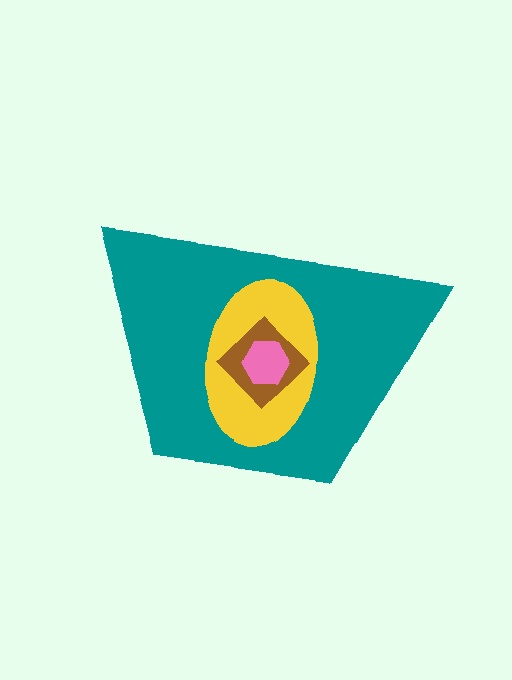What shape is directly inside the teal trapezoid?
The yellow ellipse.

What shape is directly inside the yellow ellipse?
The brown diamond.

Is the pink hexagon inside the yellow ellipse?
Yes.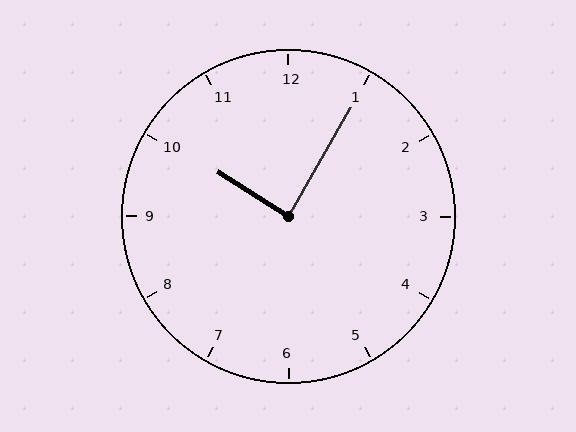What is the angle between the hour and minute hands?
Approximately 88 degrees.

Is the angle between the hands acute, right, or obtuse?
It is right.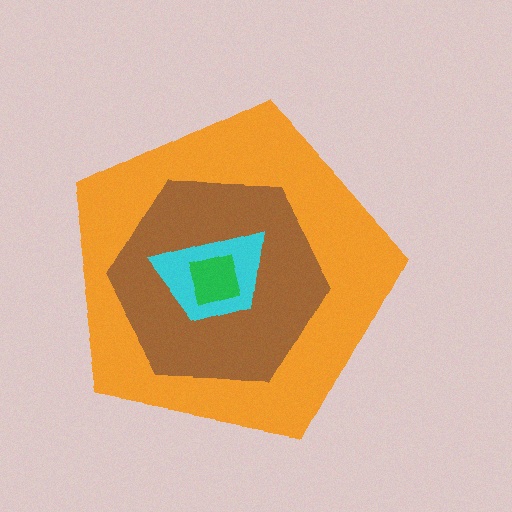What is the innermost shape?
The green square.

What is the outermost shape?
The orange pentagon.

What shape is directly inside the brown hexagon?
The cyan trapezoid.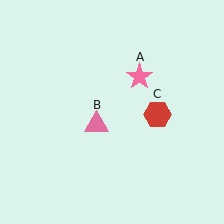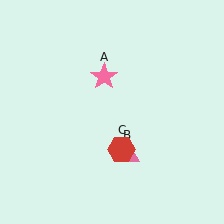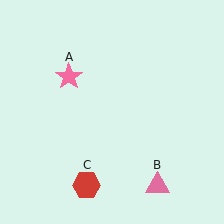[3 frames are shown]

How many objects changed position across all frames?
3 objects changed position: pink star (object A), pink triangle (object B), red hexagon (object C).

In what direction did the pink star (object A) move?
The pink star (object A) moved left.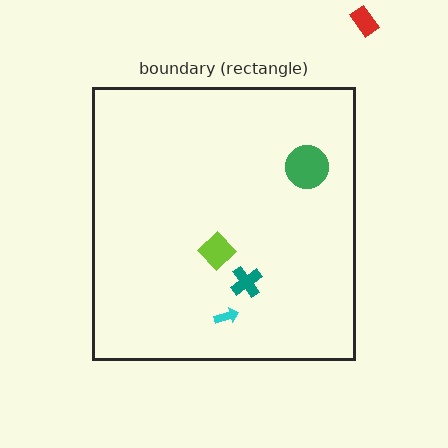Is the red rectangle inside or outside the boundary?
Outside.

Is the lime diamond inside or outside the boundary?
Inside.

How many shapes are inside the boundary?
4 inside, 1 outside.